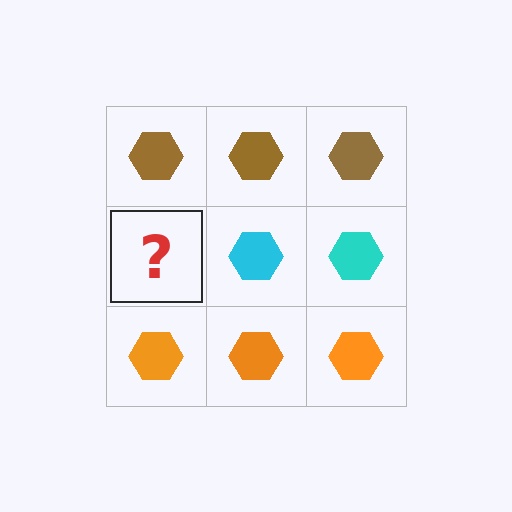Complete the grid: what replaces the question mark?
The question mark should be replaced with a cyan hexagon.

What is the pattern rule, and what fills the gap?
The rule is that each row has a consistent color. The gap should be filled with a cyan hexagon.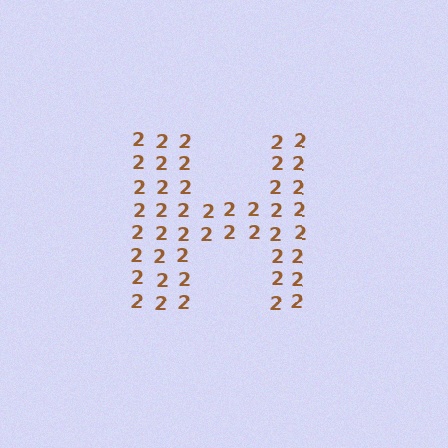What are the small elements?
The small elements are digit 2's.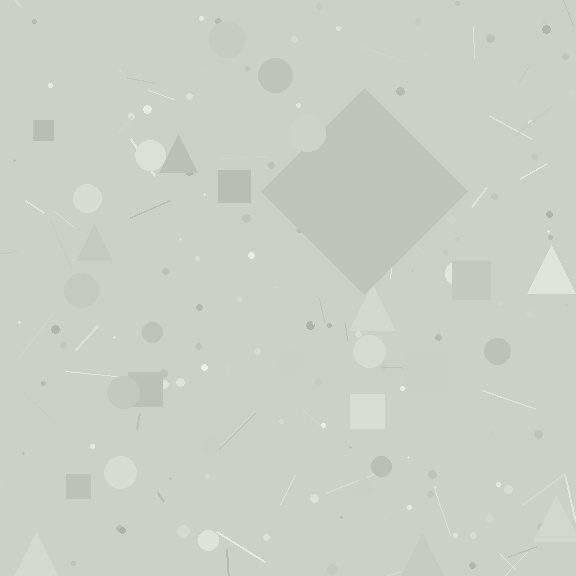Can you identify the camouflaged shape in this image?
The camouflaged shape is a diamond.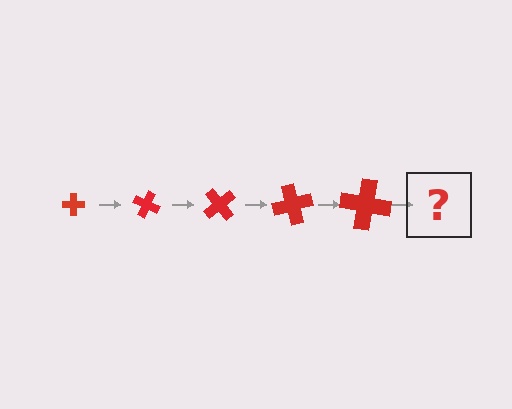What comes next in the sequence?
The next element should be a cross, larger than the previous one and rotated 125 degrees from the start.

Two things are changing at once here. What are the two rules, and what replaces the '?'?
The two rules are that the cross grows larger each step and it rotates 25 degrees each step. The '?' should be a cross, larger than the previous one and rotated 125 degrees from the start.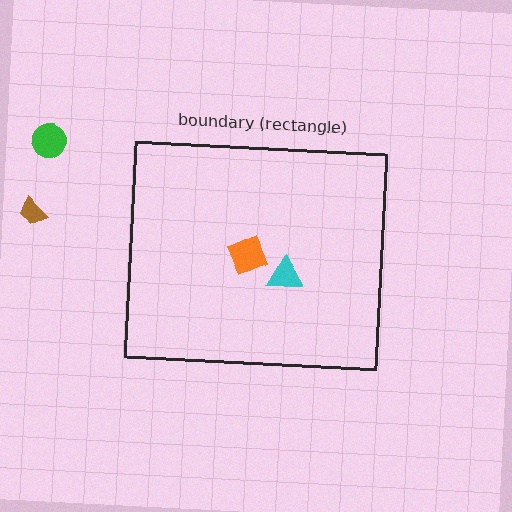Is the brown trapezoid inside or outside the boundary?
Outside.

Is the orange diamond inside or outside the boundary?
Inside.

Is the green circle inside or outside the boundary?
Outside.